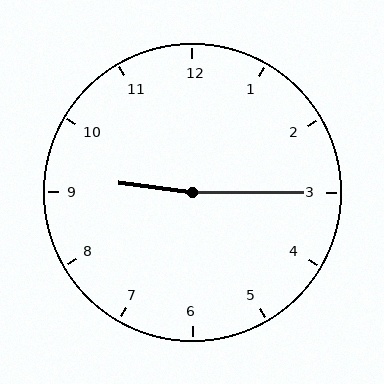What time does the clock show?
9:15.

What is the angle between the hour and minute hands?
Approximately 172 degrees.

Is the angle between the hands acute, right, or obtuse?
It is obtuse.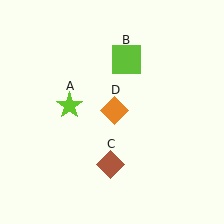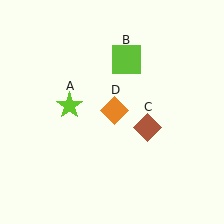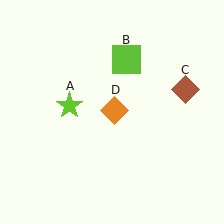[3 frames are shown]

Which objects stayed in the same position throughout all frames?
Lime star (object A) and lime square (object B) and orange diamond (object D) remained stationary.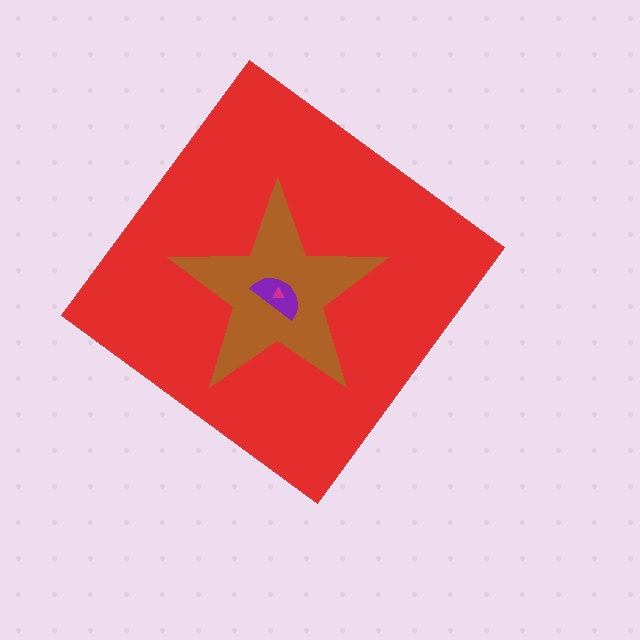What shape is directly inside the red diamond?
The brown star.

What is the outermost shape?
The red diamond.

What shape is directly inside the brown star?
The purple semicircle.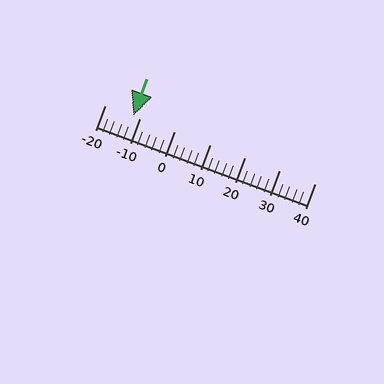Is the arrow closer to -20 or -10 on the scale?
The arrow is closer to -10.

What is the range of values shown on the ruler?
The ruler shows values from -20 to 40.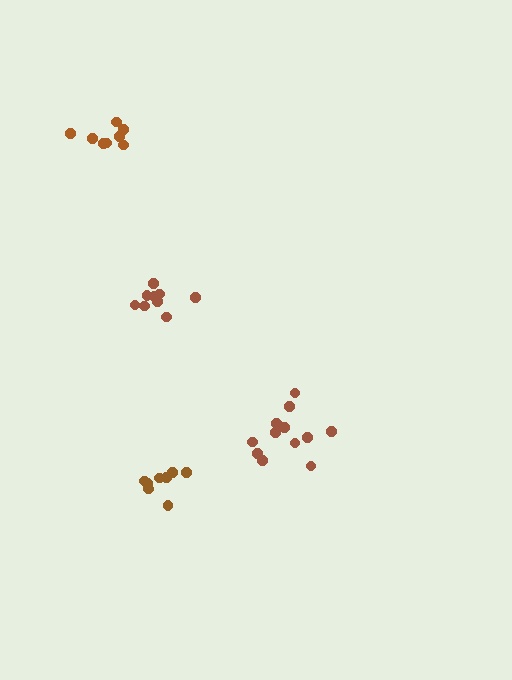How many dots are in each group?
Group 1: 12 dots, Group 2: 8 dots, Group 3: 8 dots, Group 4: 9 dots (37 total).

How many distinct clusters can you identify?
There are 4 distinct clusters.